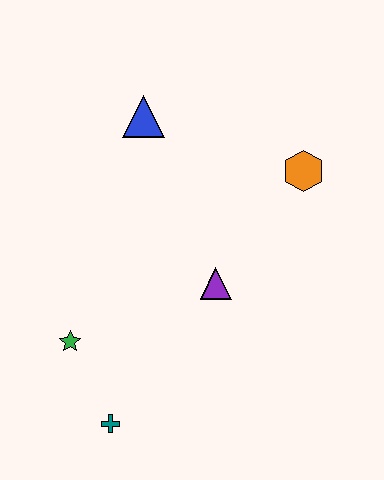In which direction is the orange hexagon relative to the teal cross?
The orange hexagon is above the teal cross.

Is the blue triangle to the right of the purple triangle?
No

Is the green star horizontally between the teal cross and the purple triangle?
No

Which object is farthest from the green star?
The orange hexagon is farthest from the green star.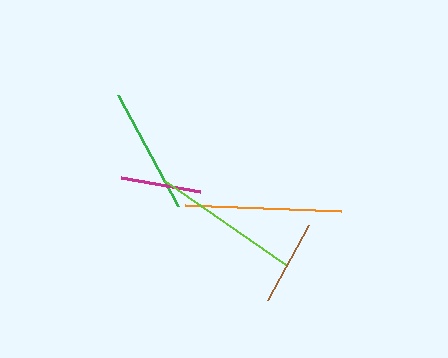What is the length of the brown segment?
The brown segment is approximately 86 pixels long.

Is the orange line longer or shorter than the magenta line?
The orange line is longer than the magenta line.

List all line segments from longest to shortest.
From longest to shortest: orange, lime, green, brown, magenta.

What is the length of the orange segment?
The orange segment is approximately 157 pixels long.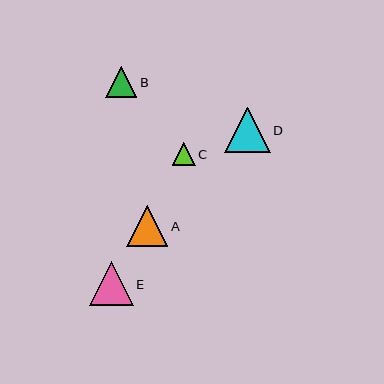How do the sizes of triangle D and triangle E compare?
Triangle D and triangle E are approximately the same size.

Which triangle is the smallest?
Triangle C is the smallest with a size of approximately 23 pixels.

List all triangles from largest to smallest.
From largest to smallest: D, E, A, B, C.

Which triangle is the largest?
Triangle D is the largest with a size of approximately 45 pixels.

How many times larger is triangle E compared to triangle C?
Triangle E is approximately 1.9 times the size of triangle C.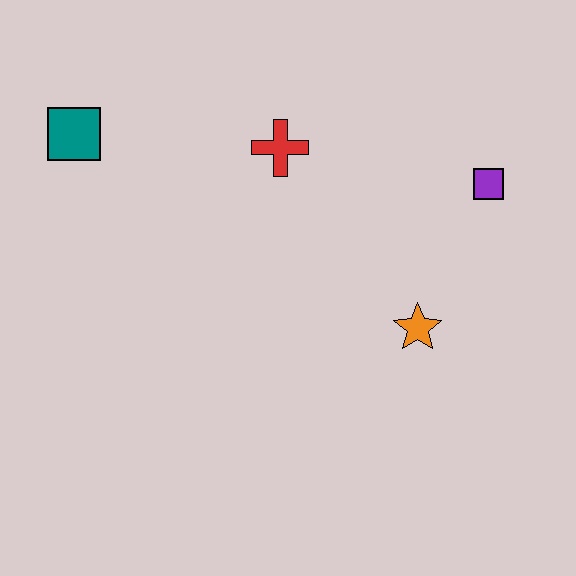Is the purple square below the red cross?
Yes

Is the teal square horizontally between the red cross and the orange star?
No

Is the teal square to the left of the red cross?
Yes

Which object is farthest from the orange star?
The teal square is farthest from the orange star.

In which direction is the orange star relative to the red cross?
The orange star is below the red cross.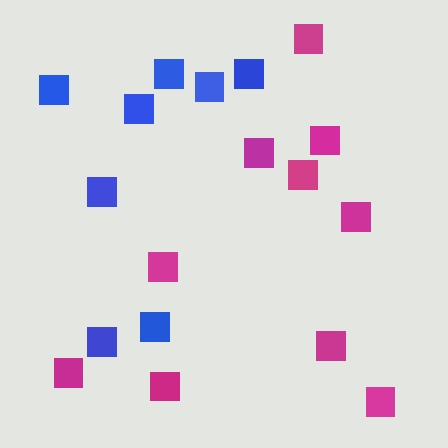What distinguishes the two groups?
There are 2 groups: one group of magenta squares (10) and one group of blue squares (8).